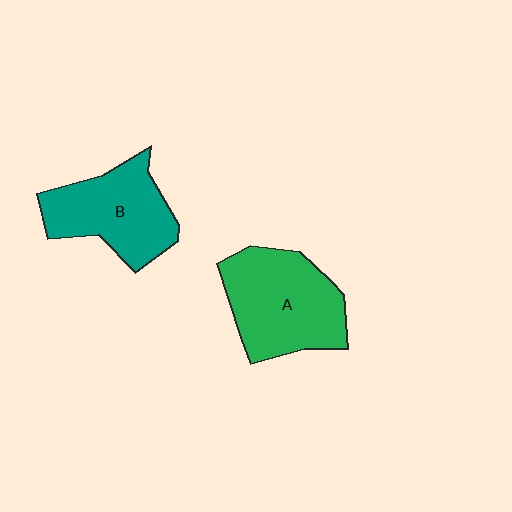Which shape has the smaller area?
Shape B (teal).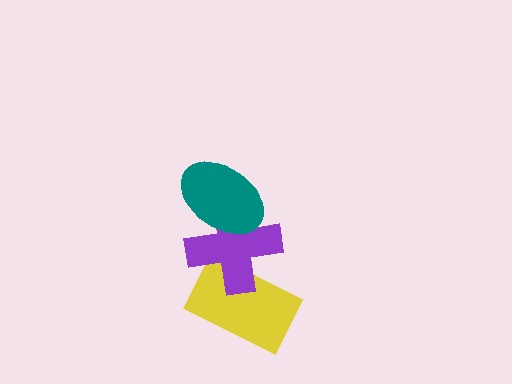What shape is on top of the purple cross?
The teal ellipse is on top of the purple cross.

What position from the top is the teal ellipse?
The teal ellipse is 1st from the top.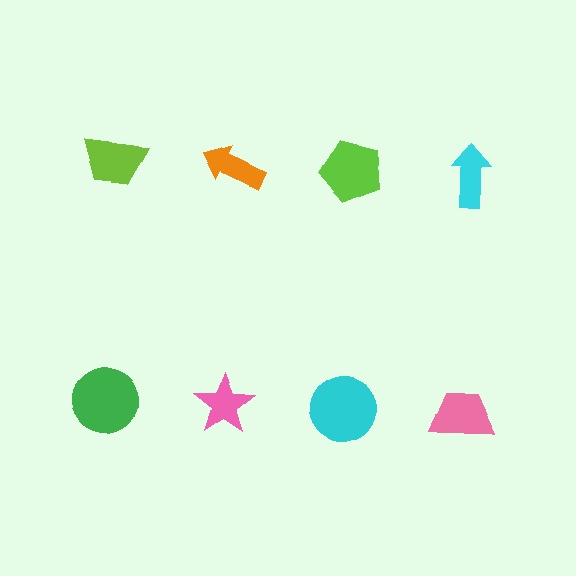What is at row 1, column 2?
An orange arrow.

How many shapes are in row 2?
4 shapes.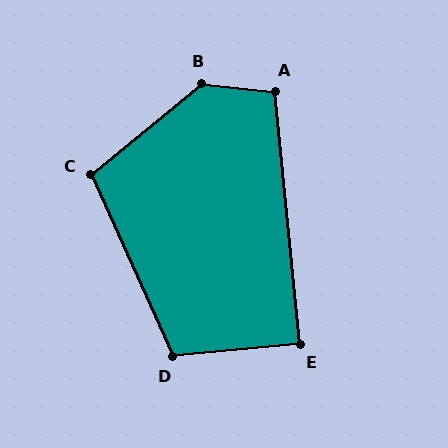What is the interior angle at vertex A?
Approximately 102 degrees (obtuse).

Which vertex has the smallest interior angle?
E, at approximately 90 degrees.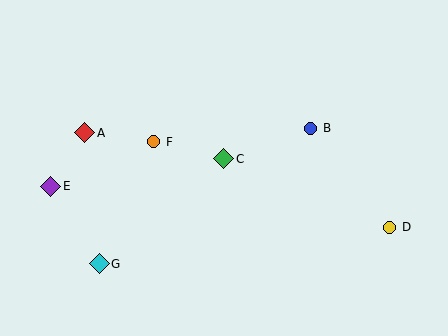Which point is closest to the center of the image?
Point C at (224, 159) is closest to the center.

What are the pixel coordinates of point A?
Point A is at (85, 133).